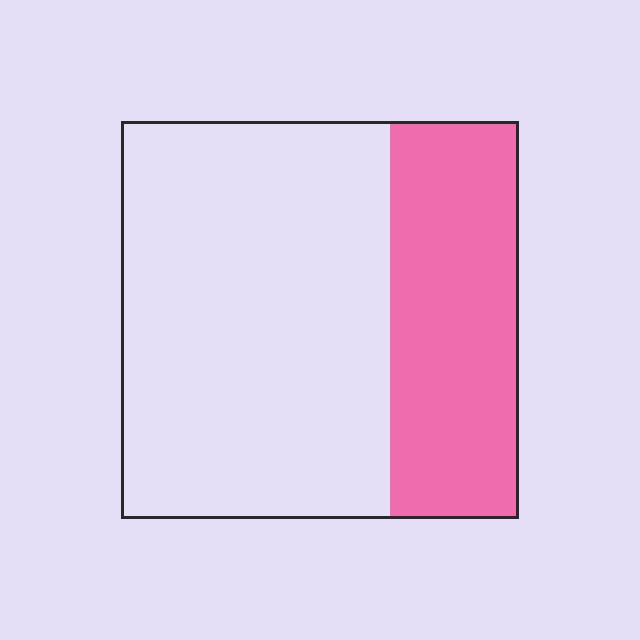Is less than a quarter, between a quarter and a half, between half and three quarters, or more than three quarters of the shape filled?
Between a quarter and a half.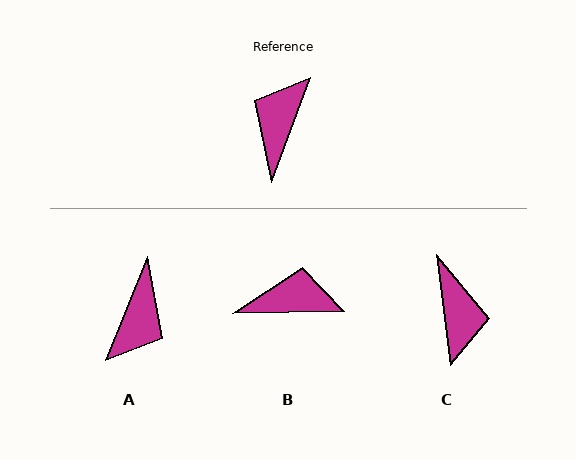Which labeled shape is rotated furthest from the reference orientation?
A, about 178 degrees away.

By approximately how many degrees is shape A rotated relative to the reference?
Approximately 178 degrees counter-clockwise.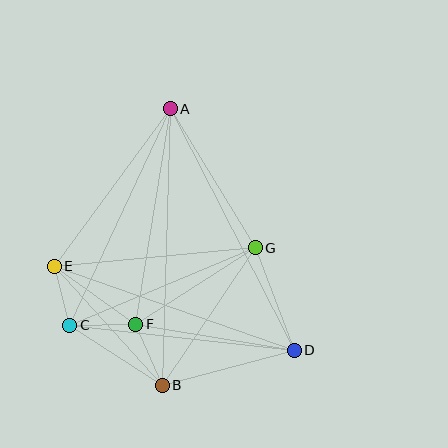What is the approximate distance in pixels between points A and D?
The distance between A and D is approximately 271 pixels.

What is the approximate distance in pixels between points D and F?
The distance between D and F is approximately 160 pixels.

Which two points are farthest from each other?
Points A and B are farthest from each other.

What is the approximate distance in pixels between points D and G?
The distance between D and G is approximately 109 pixels.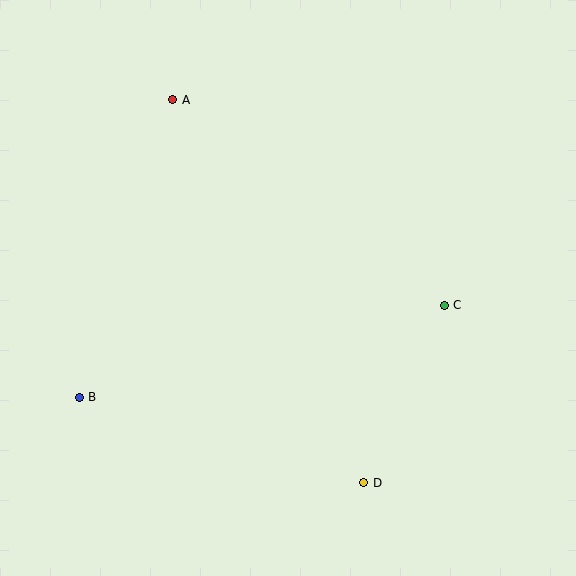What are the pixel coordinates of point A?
Point A is at (173, 100).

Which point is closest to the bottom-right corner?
Point D is closest to the bottom-right corner.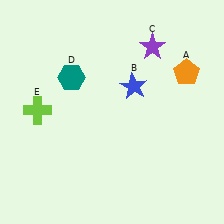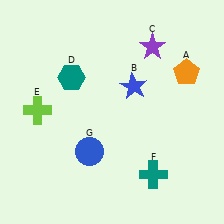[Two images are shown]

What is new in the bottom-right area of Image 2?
A teal cross (F) was added in the bottom-right area of Image 2.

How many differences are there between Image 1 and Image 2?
There are 2 differences between the two images.